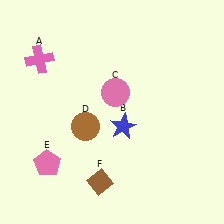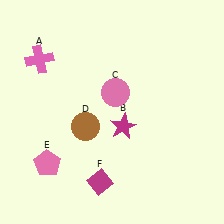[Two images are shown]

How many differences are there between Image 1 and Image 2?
There are 2 differences between the two images.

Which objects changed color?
B changed from blue to magenta. F changed from brown to magenta.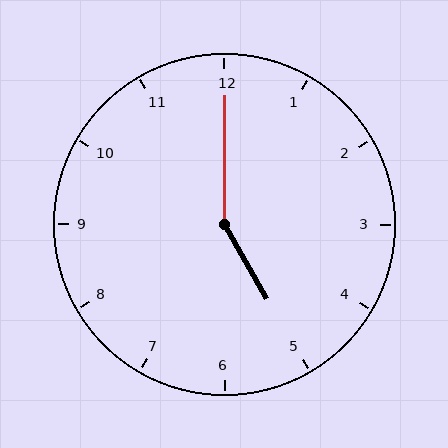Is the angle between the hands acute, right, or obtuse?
It is obtuse.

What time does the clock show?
5:00.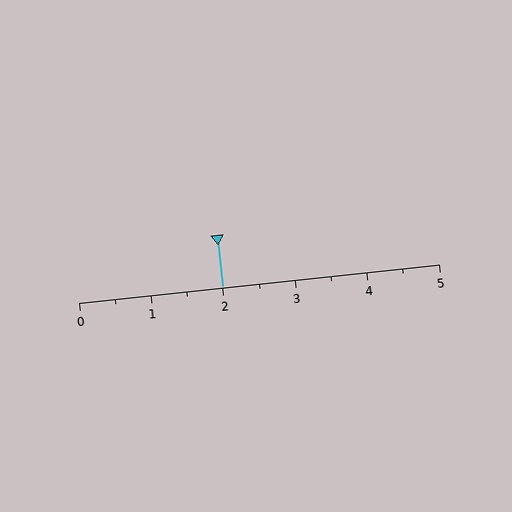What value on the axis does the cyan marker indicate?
The marker indicates approximately 2.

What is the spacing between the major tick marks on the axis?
The major ticks are spaced 1 apart.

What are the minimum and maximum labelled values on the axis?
The axis runs from 0 to 5.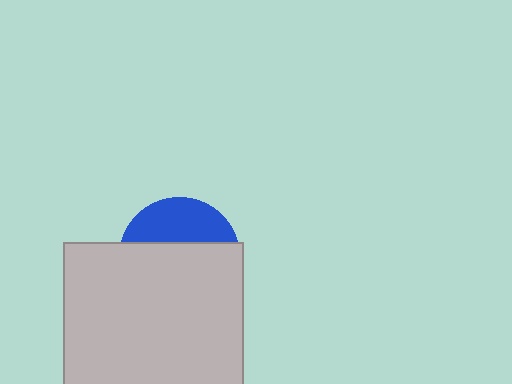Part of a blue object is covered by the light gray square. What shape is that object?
It is a circle.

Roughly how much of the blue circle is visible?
A small part of it is visible (roughly 34%).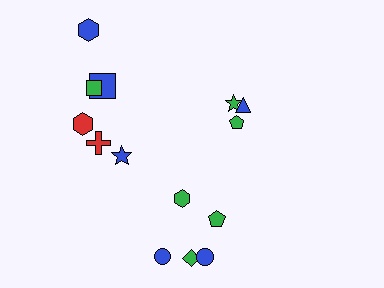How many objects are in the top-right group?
There are 3 objects.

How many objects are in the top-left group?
There are 6 objects.